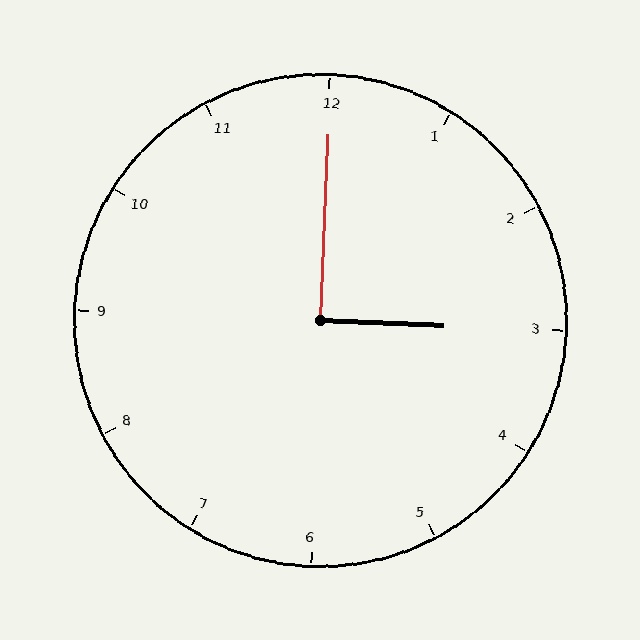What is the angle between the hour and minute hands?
Approximately 90 degrees.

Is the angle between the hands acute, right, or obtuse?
It is right.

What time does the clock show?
3:00.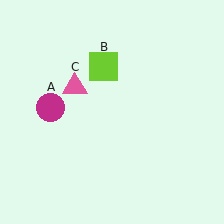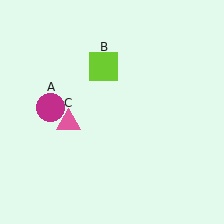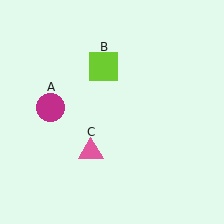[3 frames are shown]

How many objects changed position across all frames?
1 object changed position: pink triangle (object C).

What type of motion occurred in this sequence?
The pink triangle (object C) rotated counterclockwise around the center of the scene.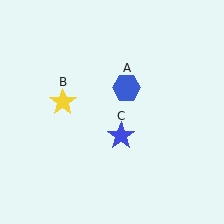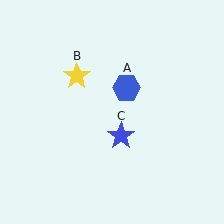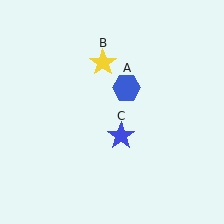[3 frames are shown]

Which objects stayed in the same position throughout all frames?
Blue hexagon (object A) and blue star (object C) remained stationary.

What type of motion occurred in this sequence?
The yellow star (object B) rotated clockwise around the center of the scene.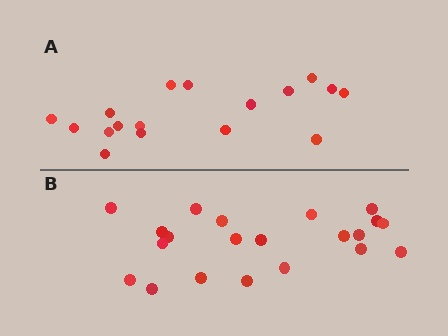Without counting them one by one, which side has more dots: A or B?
Region B (the bottom region) has more dots.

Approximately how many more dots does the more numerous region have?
Region B has about 4 more dots than region A.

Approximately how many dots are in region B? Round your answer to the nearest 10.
About 20 dots. (The exact count is 21, which rounds to 20.)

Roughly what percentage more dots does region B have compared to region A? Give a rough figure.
About 25% more.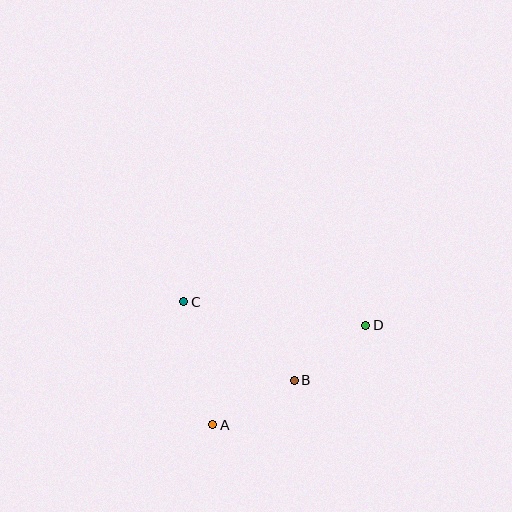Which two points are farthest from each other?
Points C and D are farthest from each other.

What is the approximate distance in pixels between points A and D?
The distance between A and D is approximately 183 pixels.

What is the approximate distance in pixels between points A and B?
The distance between A and B is approximately 93 pixels.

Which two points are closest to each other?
Points B and D are closest to each other.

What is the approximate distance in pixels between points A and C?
The distance between A and C is approximately 126 pixels.